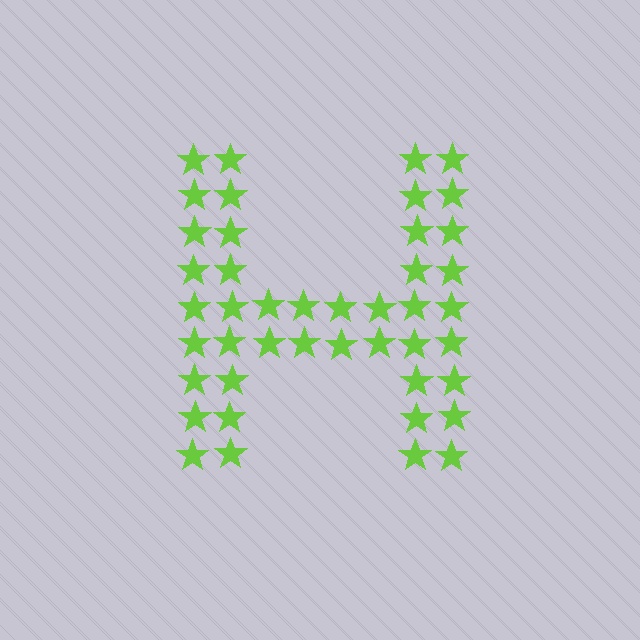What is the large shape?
The large shape is the letter H.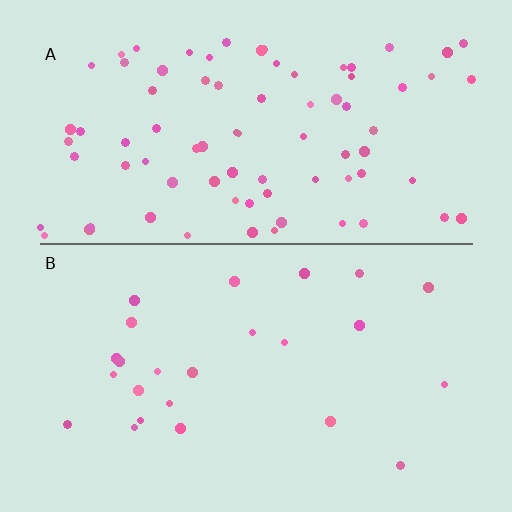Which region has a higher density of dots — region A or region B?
A (the top).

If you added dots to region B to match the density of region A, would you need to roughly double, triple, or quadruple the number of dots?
Approximately triple.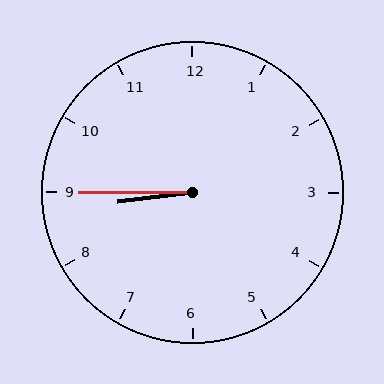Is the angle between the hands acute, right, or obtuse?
It is acute.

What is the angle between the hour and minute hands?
Approximately 8 degrees.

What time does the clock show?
8:45.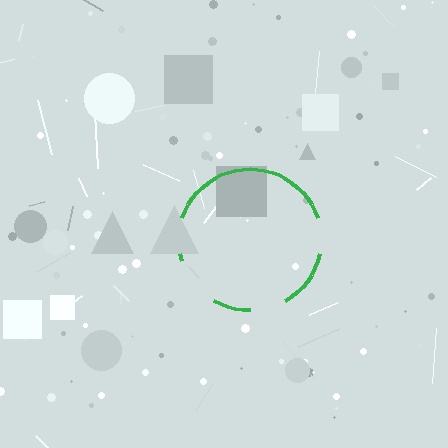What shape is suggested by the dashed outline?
The dashed outline suggests a circle.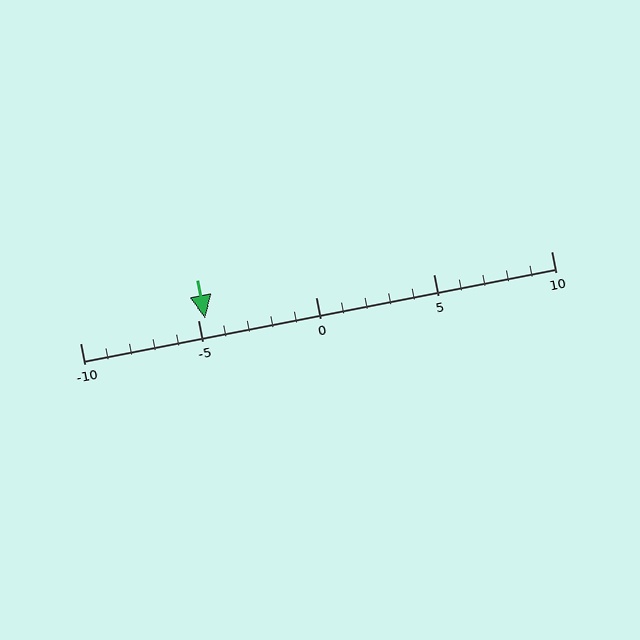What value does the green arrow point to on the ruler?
The green arrow points to approximately -5.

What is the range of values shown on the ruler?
The ruler shows values from -10 to 10.